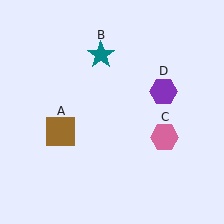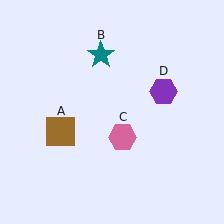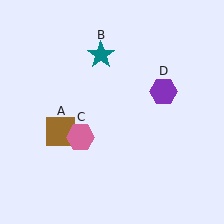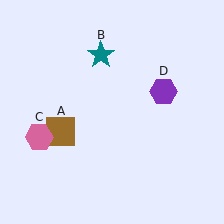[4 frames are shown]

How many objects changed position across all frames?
1 object changed position: pink hexagon (object C).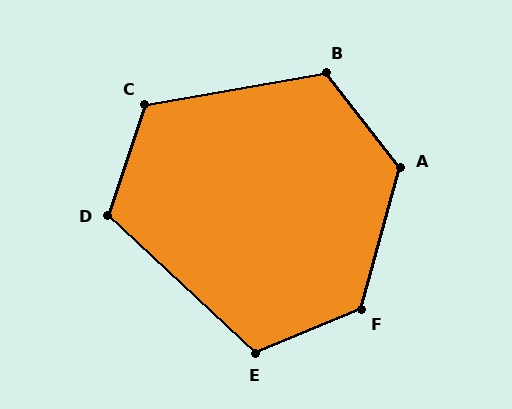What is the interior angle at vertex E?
Approximately 114 degrees (obtuse).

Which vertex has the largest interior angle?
F, at approximately 128 degrees.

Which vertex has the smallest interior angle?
D, at approximately 114 degrees.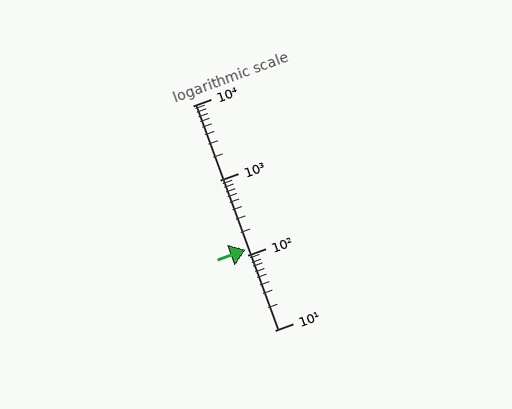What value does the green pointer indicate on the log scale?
The pointer indicates approximately 120.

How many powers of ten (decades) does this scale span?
The scale spans 3 decades, from 10 to 10000.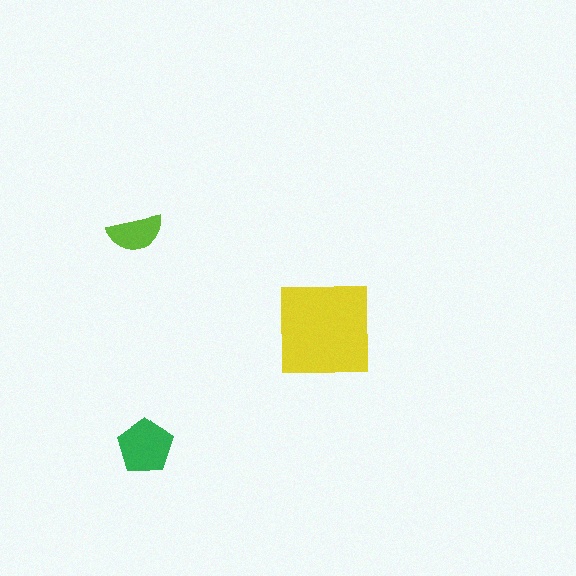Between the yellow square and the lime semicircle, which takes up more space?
The yellow square.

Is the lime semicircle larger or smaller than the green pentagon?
Smaller.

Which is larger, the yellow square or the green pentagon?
The yellow square.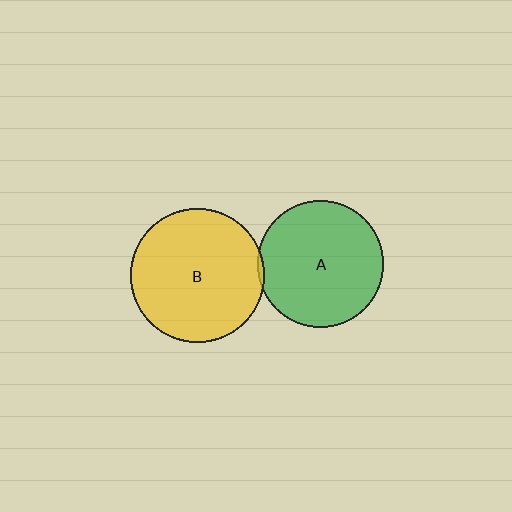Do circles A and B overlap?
Yes.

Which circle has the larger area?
Circle B (yellow).